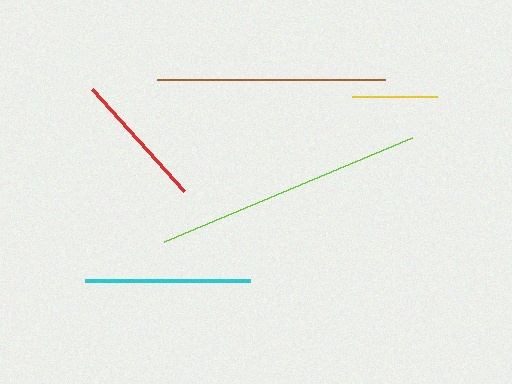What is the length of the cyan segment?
The cyan segment is approximately 166 pixels long.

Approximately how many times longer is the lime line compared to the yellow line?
The lime line is approximately 3.2 times the length of the yellow line.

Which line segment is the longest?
The lime line is the longest at approximately 269 pixels.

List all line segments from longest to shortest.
From longest to shortest: lime, brown, cyan, red, yellow.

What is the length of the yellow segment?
The yellow segment is approximately 85 pixels long.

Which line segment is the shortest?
The yellow line is the shortest at approximately 85 pixels.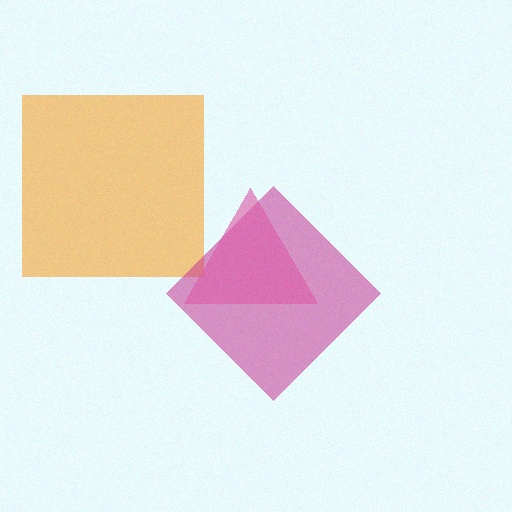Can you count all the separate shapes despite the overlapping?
Yes, there are 3 separate shapes.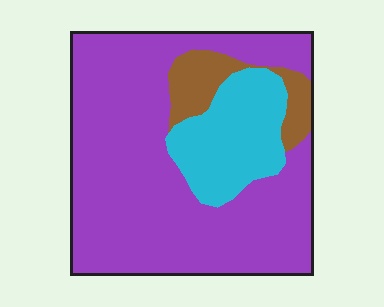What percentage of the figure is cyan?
Cyan covers around 20% of the figure.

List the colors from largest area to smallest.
From largest to smallest: purple, cyan, brown.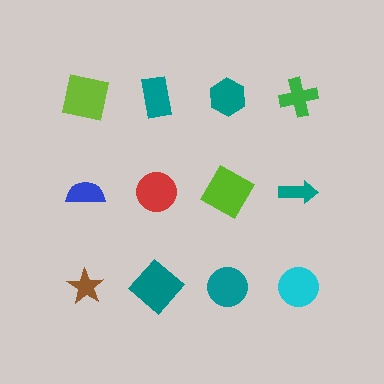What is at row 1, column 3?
A teal hexagon.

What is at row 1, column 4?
A green cross.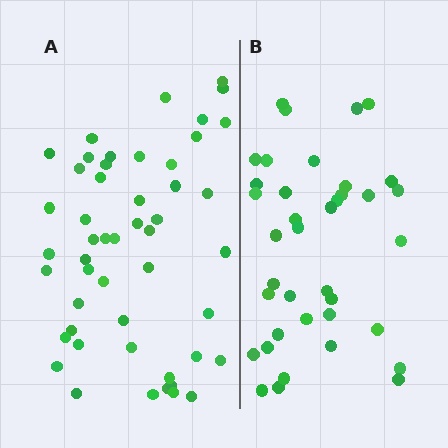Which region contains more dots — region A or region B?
Region A (the left region) has more dots.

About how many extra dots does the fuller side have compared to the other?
Region A has roughly 12 or so more dots than region B.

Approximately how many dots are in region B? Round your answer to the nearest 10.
About 40 dots. (The exact count is 38, which rounds to 40.)